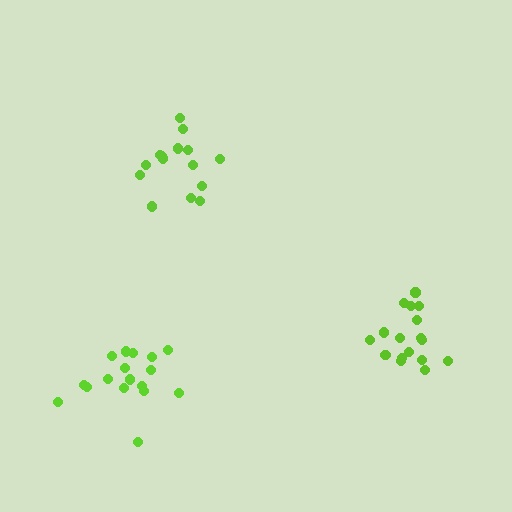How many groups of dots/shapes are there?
There are 3 groups.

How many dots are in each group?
Group 1: 17 dots, Group 2: 18 dots, Group 3: 15 dots (50 total).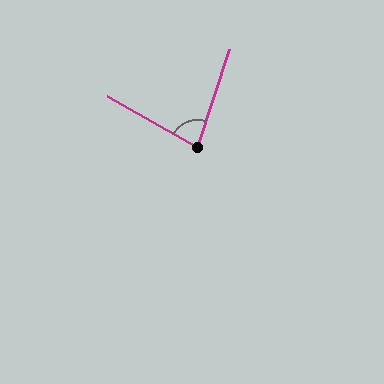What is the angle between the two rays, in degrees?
Approximately 79 degrees.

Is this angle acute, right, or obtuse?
It is acute.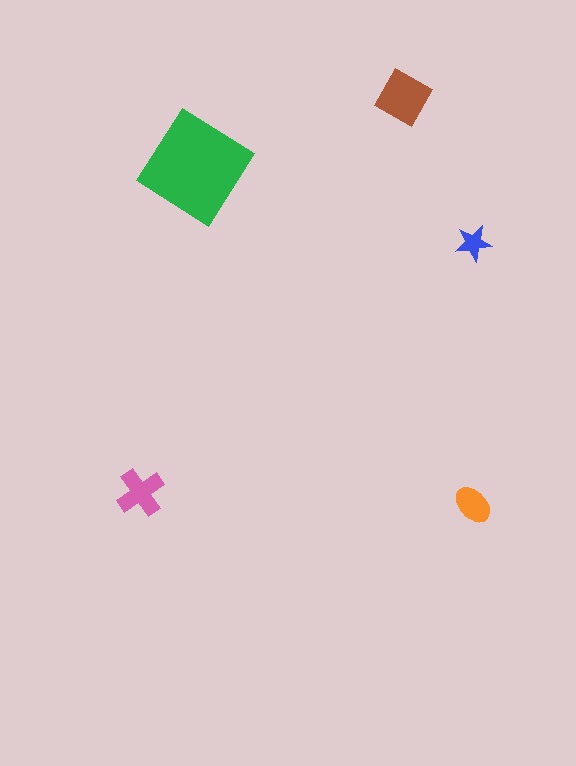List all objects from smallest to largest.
The blue star, the orange ellipse, the pink cross, the brown diamond, the green diamond.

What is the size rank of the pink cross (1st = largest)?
3rd.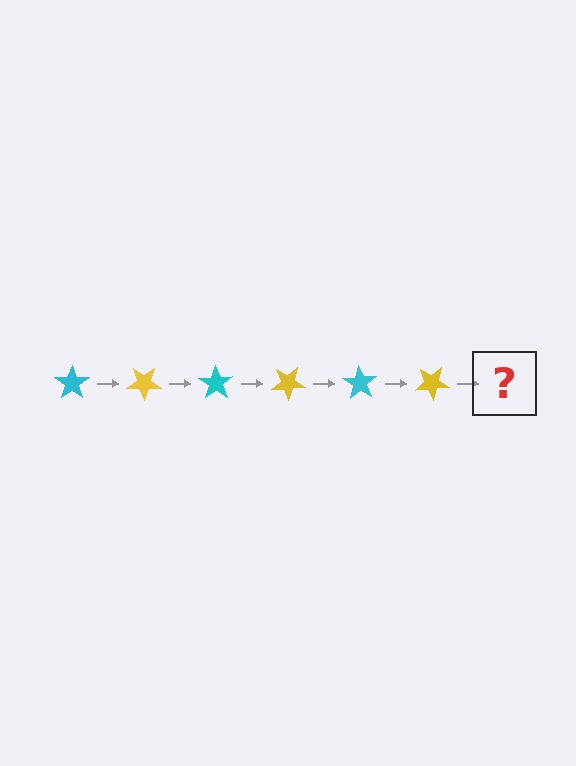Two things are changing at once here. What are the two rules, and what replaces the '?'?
The two rules are that it rotates 35 degrees each step and the color cycles through cyan and yellow. The '?' should be a cyan star, rotated 210 degrees from the start.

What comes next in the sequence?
The next element should be a cyan star, rotated 210 degrees from the start.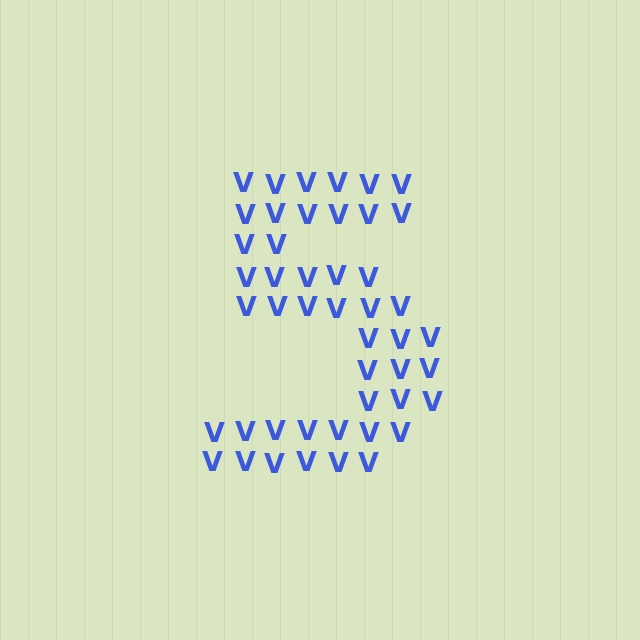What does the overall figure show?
The overall figure shows the digit 5.